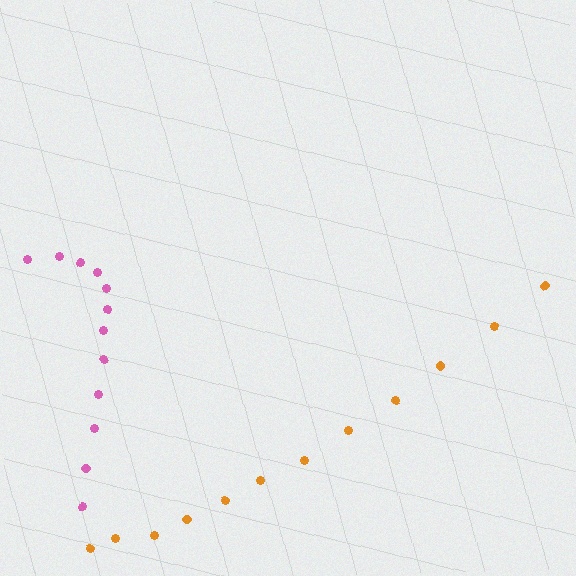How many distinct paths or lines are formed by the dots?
There are 2 distinct paths.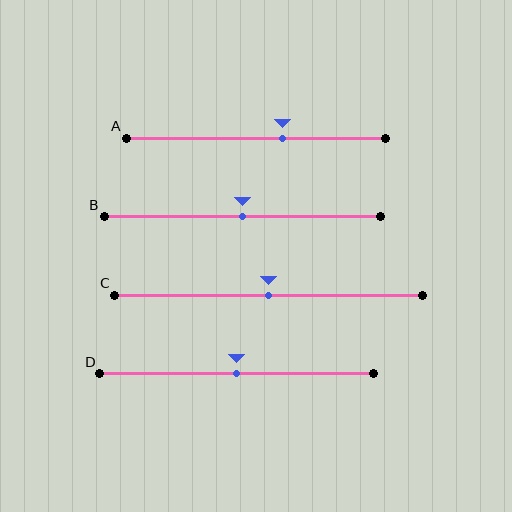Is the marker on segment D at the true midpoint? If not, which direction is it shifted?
Yes, the marker on segment D is at the true midpoint.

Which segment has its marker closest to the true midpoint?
Segment B has its marker closest to the true midpoint.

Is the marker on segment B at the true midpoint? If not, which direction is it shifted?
Yes, the marker on segment B is at the true midpoint.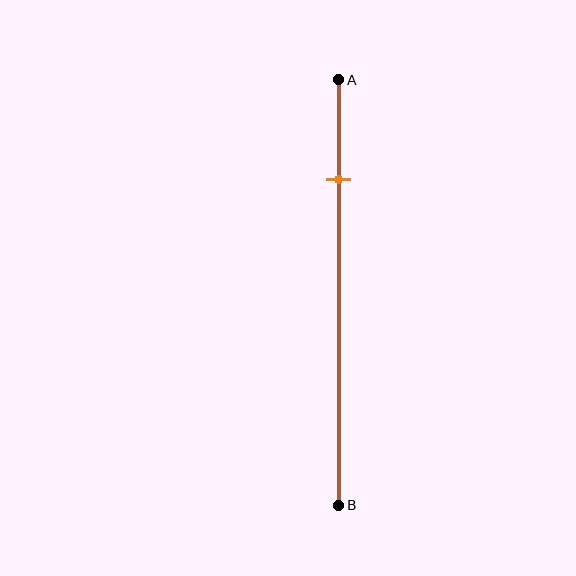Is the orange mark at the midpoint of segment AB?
No, the mark is at about 25% from A, not at the 50% midpoint.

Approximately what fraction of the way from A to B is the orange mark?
The orange mark is approximately 25% of the way from A to B.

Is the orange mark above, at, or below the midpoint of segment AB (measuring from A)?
The orange mark is above the midpoint of segment AB.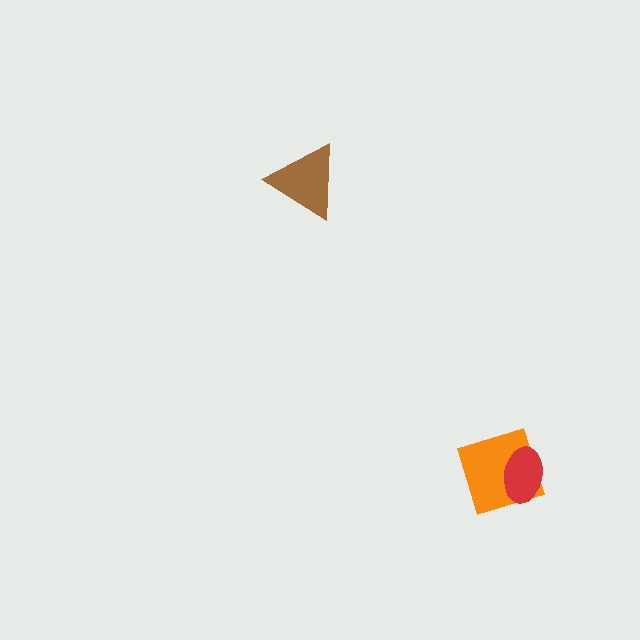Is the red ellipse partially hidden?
No, no other shape covers it.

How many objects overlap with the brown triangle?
0 objects overlap with the brown triangle.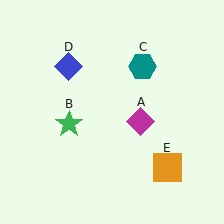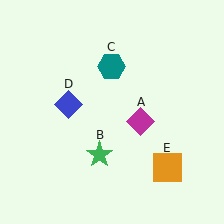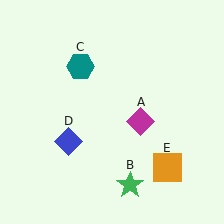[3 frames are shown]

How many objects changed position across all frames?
3 objects changed position: green star (object B), teal hexagon (object C), blue diamond (object D).